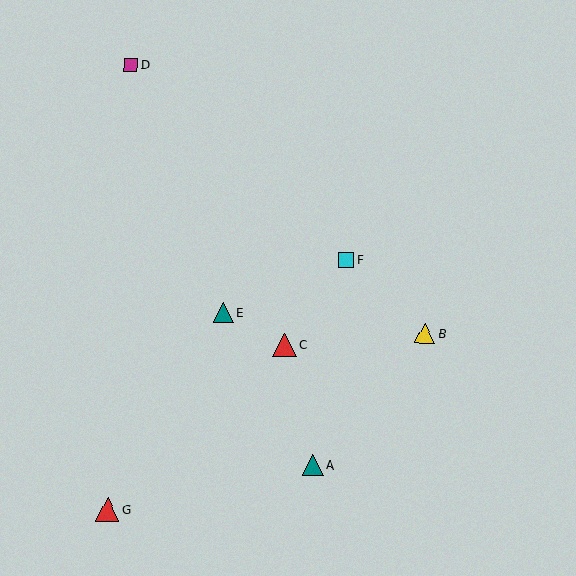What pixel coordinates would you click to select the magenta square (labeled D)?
Click at (131, 65) to select the magenta square D.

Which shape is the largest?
The red triangle (labeled G) is the largest.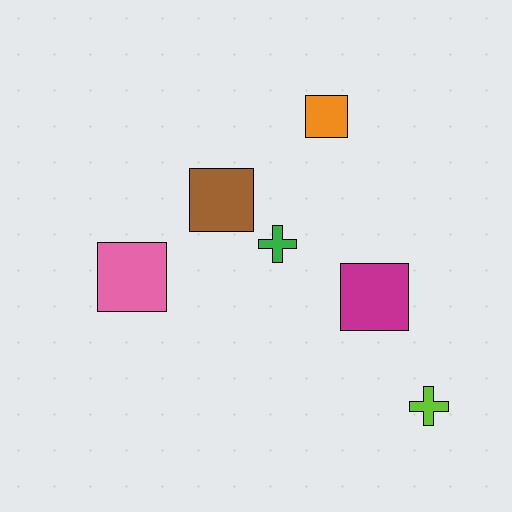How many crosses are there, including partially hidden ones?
There are 2 crosses.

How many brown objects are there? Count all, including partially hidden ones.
There is 1 brown object.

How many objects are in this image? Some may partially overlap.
There are 6 objects.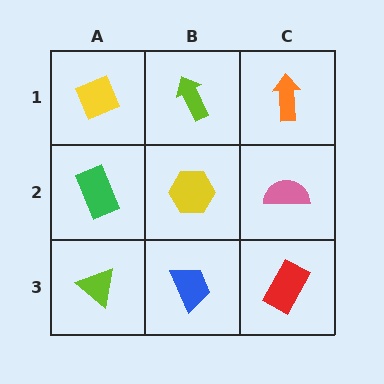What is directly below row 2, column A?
A lime triangle.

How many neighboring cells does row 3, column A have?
2.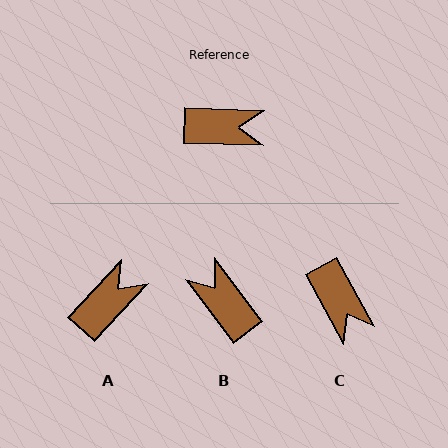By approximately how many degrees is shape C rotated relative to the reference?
Approximately 59 degrees clockwise.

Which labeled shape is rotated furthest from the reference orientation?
B, about 129 degrees away.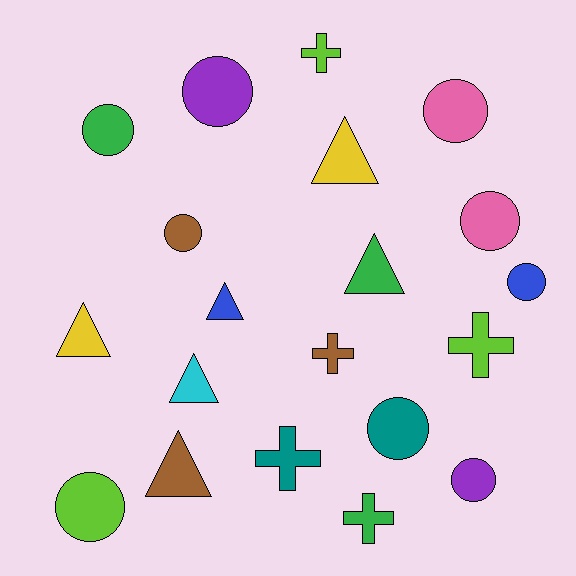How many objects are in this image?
There are 20 objects.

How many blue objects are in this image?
There are 2 blue objects.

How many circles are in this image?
There are 9 circles.